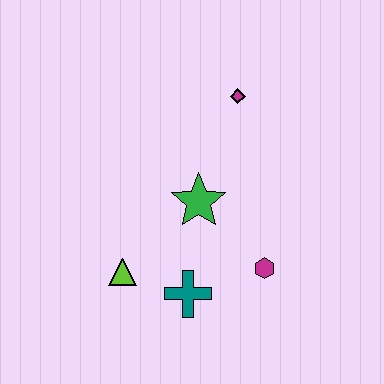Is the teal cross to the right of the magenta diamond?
No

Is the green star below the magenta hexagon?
No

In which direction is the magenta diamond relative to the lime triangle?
The magenta diamond is above the lime triangle.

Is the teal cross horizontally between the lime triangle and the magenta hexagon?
Yes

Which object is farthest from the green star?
The magenta diamond is farthest from the green star.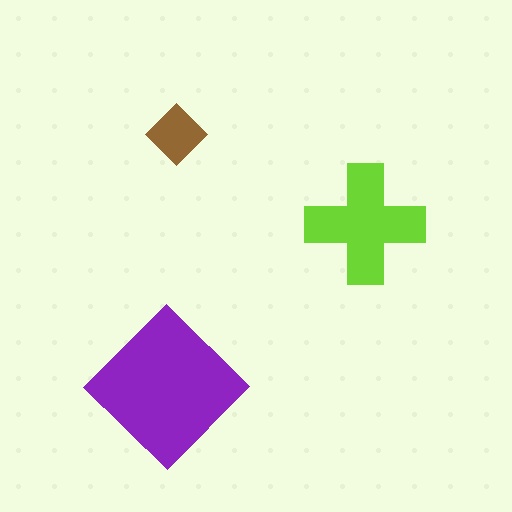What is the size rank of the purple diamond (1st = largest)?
1st.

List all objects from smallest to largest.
The brown diamond, the lime cross, the purple diamond.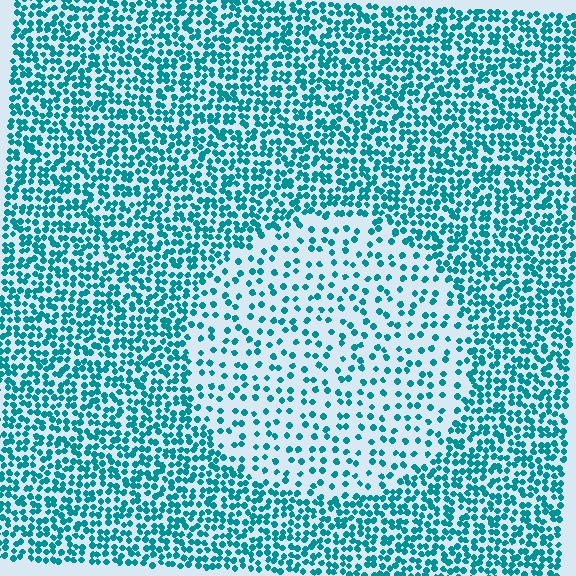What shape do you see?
I see a circle.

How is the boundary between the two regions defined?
The boundary is defined by a change in element density (approximately 2.3x ratio). All elements are the same color, size, and shape.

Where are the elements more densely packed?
The elements are more densely packed outside the circle boundary.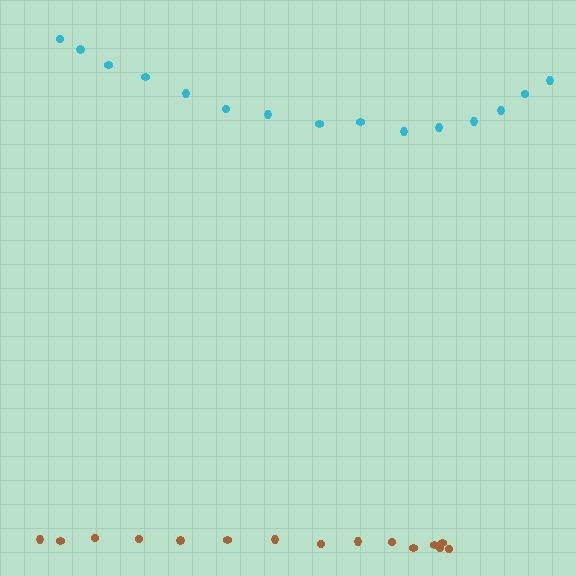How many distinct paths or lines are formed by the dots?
There are 2 distinct paths.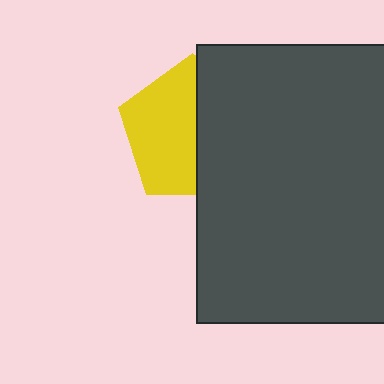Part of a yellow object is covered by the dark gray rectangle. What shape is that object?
It is a pentagon.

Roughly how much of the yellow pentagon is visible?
About half of it is visible (roughly 53%).